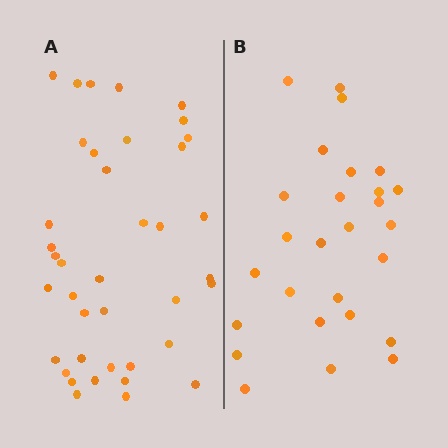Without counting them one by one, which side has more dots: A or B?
Region A (the left region) has more dots.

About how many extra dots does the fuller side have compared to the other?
Region A has roughly 12 or so more dots than region B.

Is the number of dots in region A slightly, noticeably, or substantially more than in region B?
Region A has noticeably more, but not dramatically so. The ratio is roughly 1.4 to 1.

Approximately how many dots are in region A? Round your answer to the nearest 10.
About 40 dots. (The exact count is 39, which rounds to 40.)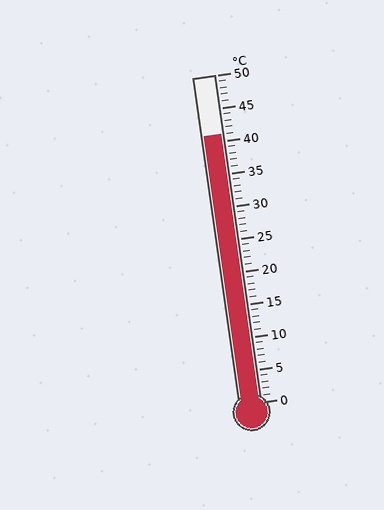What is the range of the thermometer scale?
The thermometer scale ranges from 0°C to 50°C.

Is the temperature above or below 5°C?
The temperature is above 5°C.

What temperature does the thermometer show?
The thermometer shows approximately 41°C.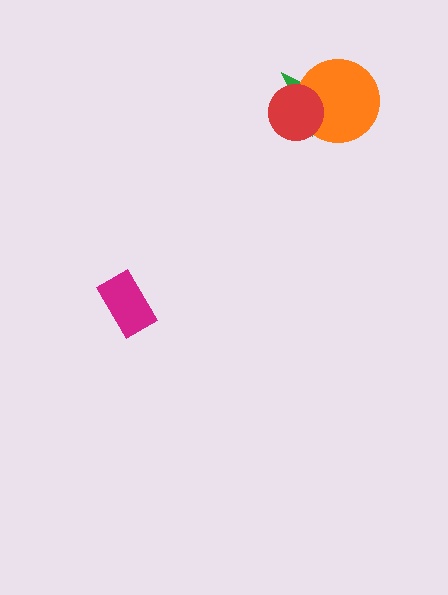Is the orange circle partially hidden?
Yes, it is partially covered by another shape.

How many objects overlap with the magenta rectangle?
0 objects overlap with the magenta rectangle.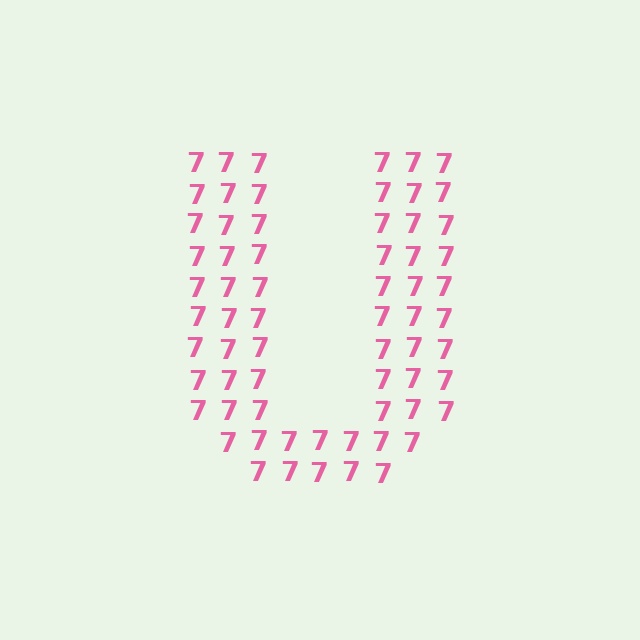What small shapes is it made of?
It is made of small digit 7's.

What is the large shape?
The large shape is the letter U.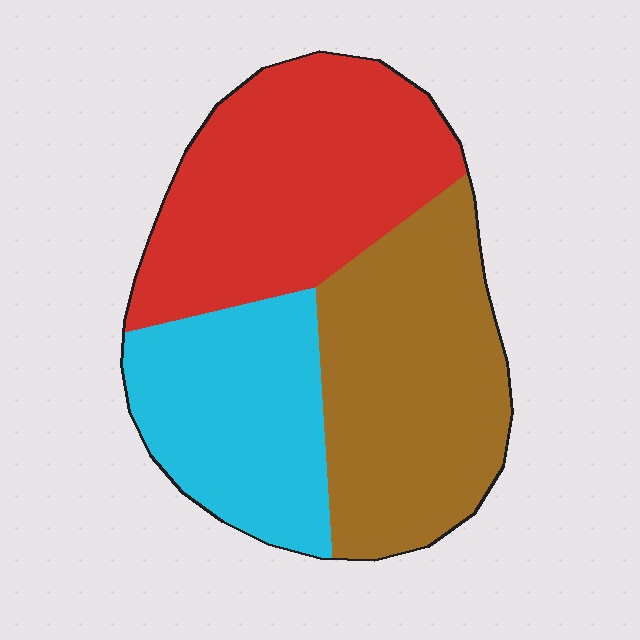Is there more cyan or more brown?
Brown.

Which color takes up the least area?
Cyan, at roughly 25%.